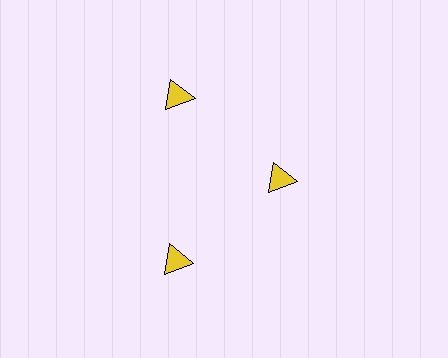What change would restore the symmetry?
The symmetry would be restored by moving it outward, back onto the ring so that all 3 triangles sit at equal angles and equal distance from the center.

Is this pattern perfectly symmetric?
No. The 3 yellow triangles are arranged in a ring, but one element near the 3 o'clock position is pulled inward toward the center, breaking the 3-fold rotational symmetry.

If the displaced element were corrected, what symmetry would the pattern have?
It would have 3-fold rotational symmetry — the pattern would map onto itself every 120 degrees.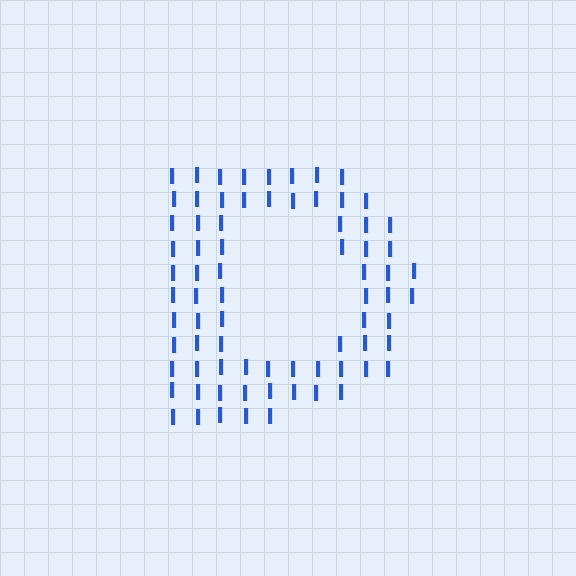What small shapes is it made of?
It is made of small letter I's.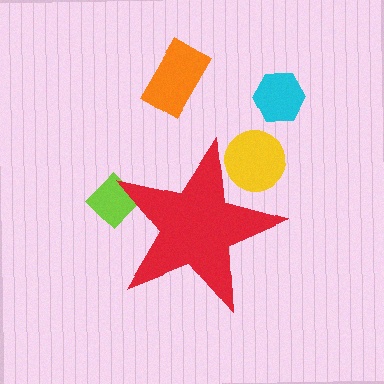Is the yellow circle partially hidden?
Yes, the yellow circle is partially hidden behind the red star.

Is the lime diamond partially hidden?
Yes, the lime diamond is partially hidden behind the red star.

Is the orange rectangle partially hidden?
No, the orange rectangle is fully visible.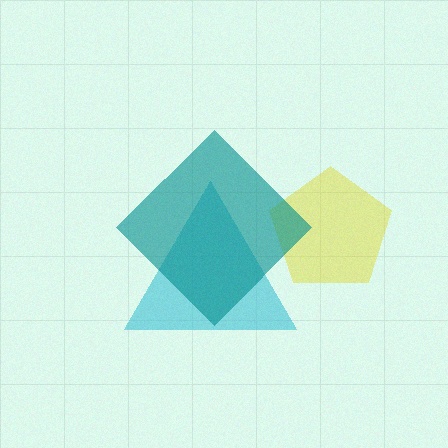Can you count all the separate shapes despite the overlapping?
Yes, there are 3 separate shapes.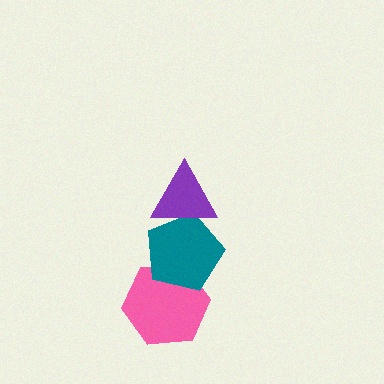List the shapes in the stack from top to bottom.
From top to bottom: the purple triangle, the teal pentagon, the pink hexagon.